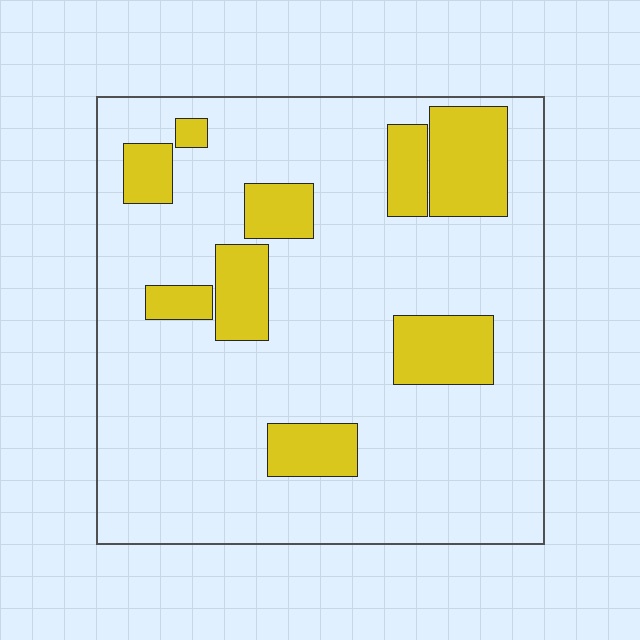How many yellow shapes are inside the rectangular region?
9.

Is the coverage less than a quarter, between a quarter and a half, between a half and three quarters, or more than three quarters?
Less than a quarter.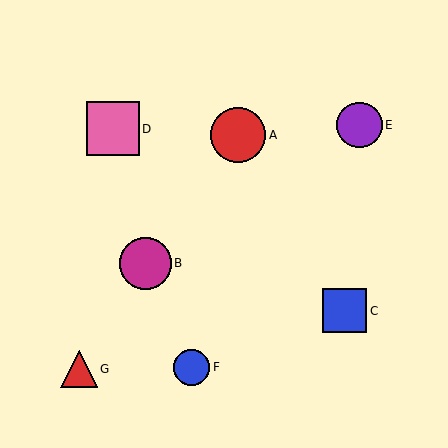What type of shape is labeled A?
Shape A is a red circle.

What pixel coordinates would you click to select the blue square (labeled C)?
Click at (345, 310) to select the blue square C.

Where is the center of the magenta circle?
The center of the magenta circle is at (146, 264).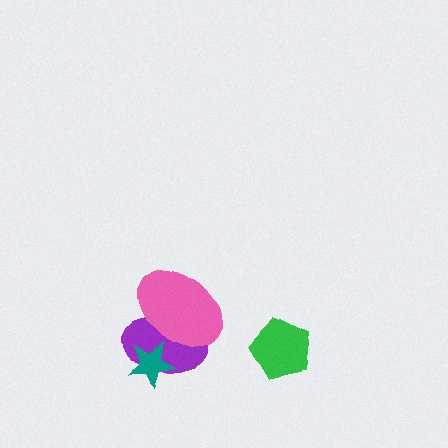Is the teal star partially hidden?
Yes, it is partially covered by another shape.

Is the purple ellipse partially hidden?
Yes, it is partially covered by another shape.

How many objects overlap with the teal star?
2 objects overlap with the teal star.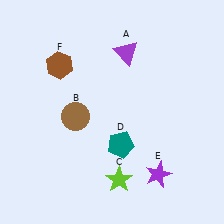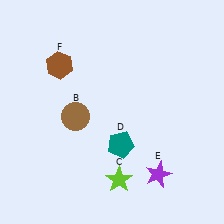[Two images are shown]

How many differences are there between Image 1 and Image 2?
There is 1 difference between the two images.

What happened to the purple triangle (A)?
The purple triangle (A) was removed in Image 2. It was in the top-right area of Image 1.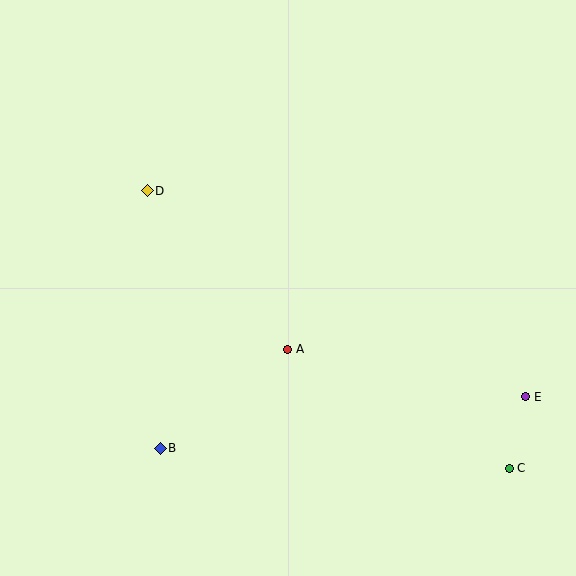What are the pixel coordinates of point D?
Point D is at (147, 191).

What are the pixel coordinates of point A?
Point A is at (288, 349).